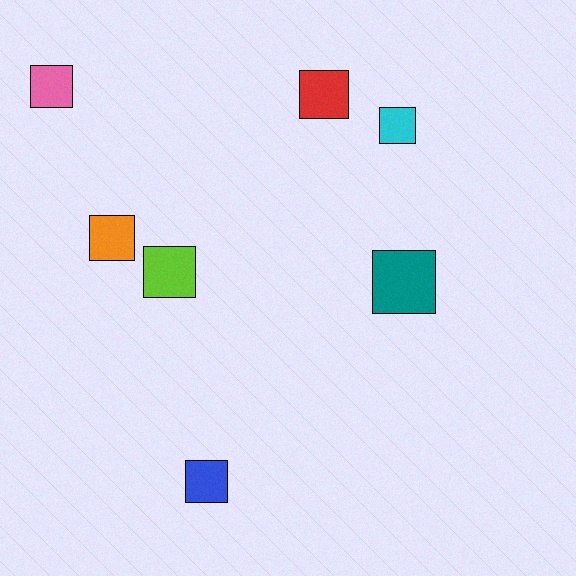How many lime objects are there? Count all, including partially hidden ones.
There is 1 lime object.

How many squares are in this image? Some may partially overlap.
There are 7 squares.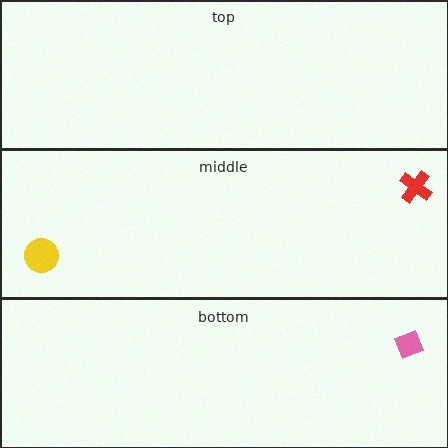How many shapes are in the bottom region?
1.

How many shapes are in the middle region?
2.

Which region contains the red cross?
The middle region.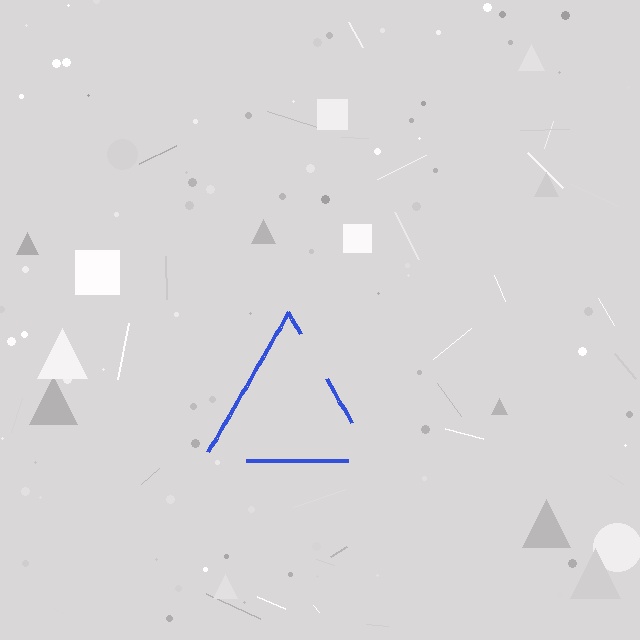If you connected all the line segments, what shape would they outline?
They would outline a triangle.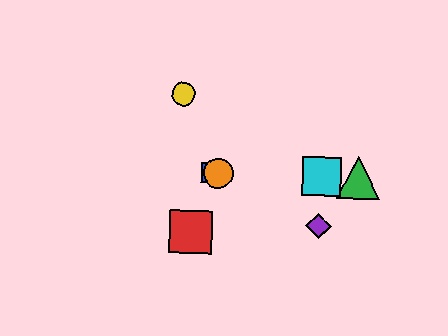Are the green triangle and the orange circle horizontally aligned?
Yes, both are at y≈178.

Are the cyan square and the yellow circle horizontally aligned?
No, the cyan square is at y≈177 and the yellow circle is at y≈94.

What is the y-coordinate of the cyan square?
The cyan square is at y≈177.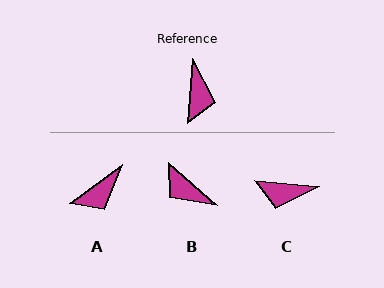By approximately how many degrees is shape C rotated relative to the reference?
Approximately 91 degrees clockwise.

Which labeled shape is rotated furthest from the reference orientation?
B, about 126 degrees away.